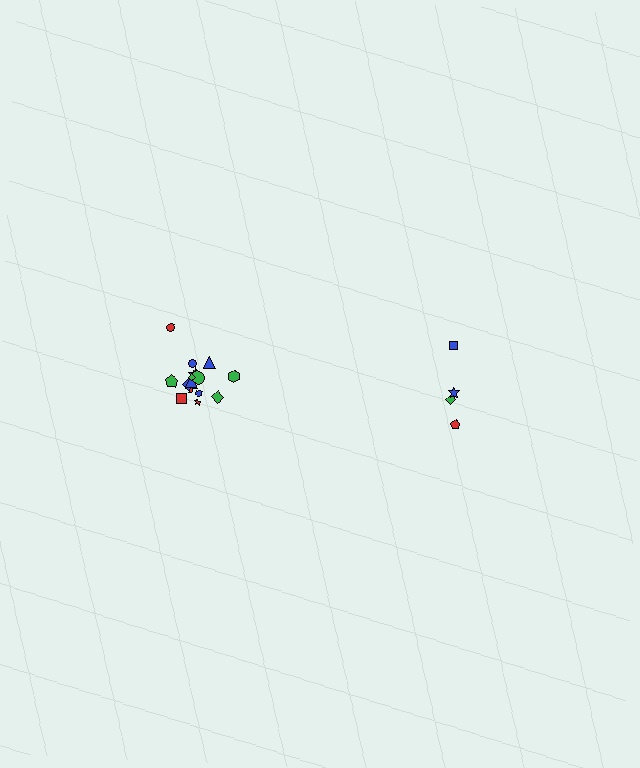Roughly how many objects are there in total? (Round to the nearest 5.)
Roughly 20 objects in total.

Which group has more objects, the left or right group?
The left group.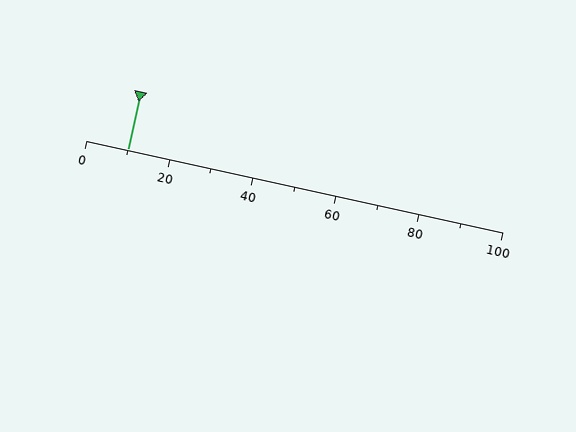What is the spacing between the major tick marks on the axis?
The major ticks are spaced 20 apart.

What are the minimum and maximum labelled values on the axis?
The axis runs from 0 to 100.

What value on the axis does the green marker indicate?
The marker indicates approximately 10.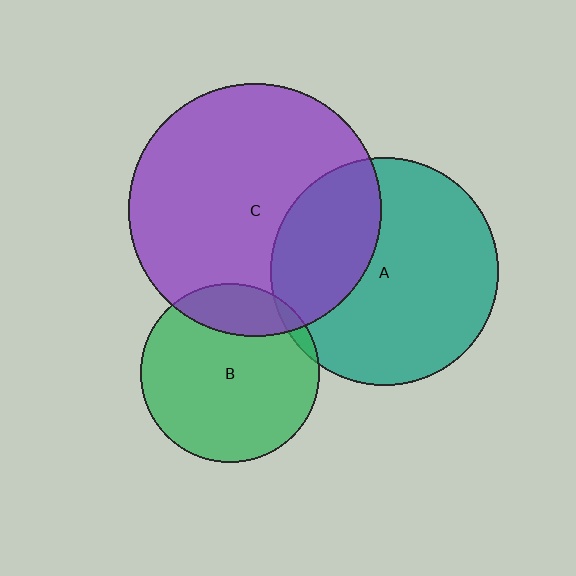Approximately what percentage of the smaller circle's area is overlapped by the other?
Approximately 5%.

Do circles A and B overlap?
Yes.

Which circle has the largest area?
Circle C (purple).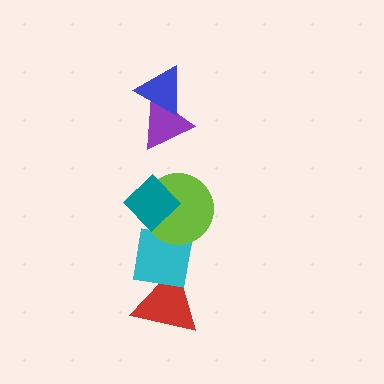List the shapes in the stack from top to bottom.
From top to bottom: the blue triangle, the purple triangle, the teal diamond, the lime circle, the cyan square, the red triangle.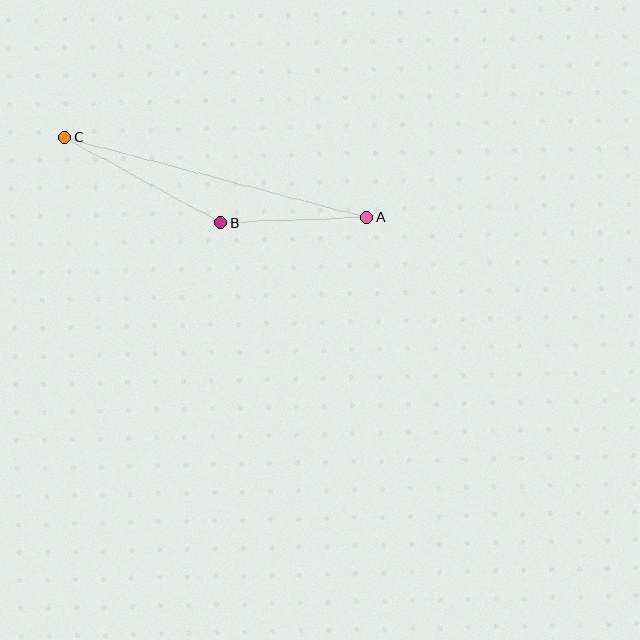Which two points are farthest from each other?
Points A and C are farthest from each other.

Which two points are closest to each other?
Points A and B are closest to each other.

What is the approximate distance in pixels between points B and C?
The distance between B and C is approximately 178 pixels.